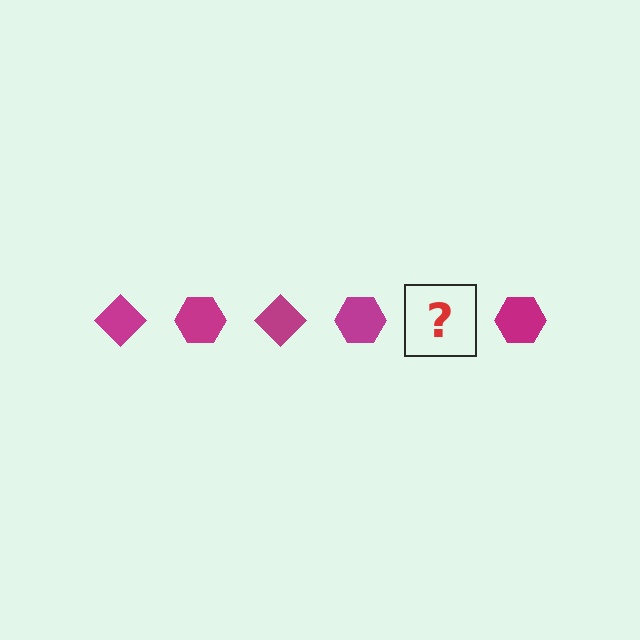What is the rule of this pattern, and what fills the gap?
The rule is that the pattern cycles through diamond, hexagon shapes in magenta. The gap should be filled with a magenta diamond.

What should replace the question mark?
The question mark should be replaced with a magenta diamond.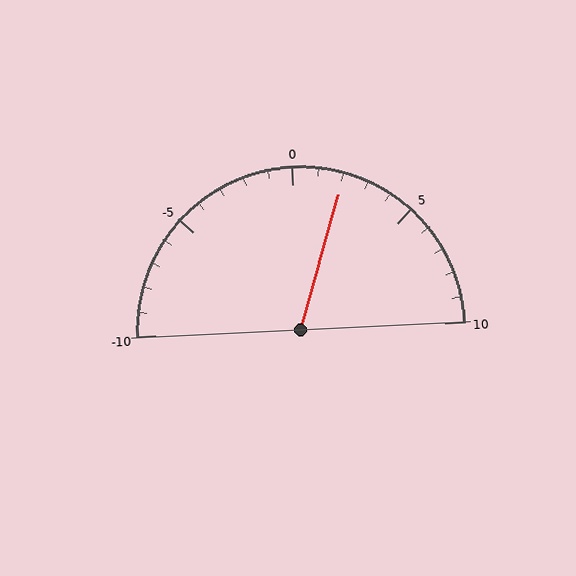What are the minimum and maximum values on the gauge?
The gauge ranges from -10 to 10.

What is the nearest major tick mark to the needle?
The nearest major tick mark is 0.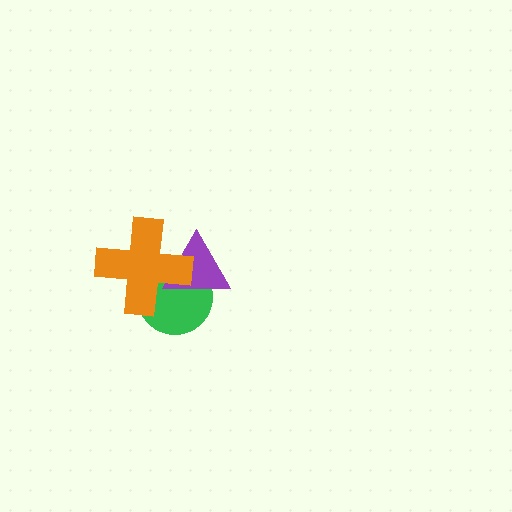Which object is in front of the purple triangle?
The orange cross is in front of the purple triangle.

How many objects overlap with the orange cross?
2 objects overlap with the orange cross.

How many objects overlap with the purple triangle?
2 objects overlap with the purple triangle.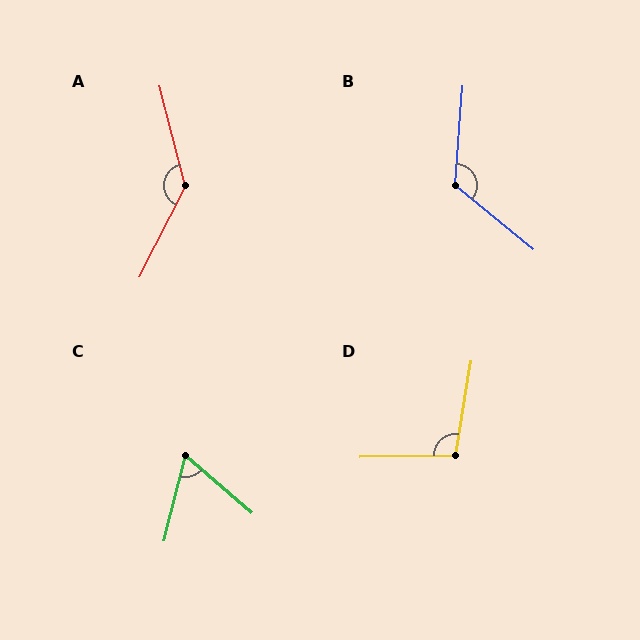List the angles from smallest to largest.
C (63°), D (100°), B (125°), A (139°).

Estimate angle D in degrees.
Approximately 100 degrees.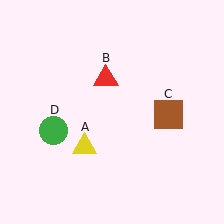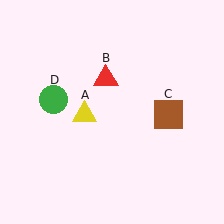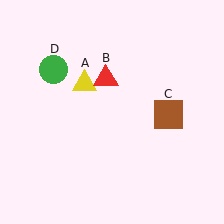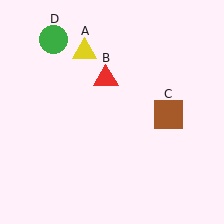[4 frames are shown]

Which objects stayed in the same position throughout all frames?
Red triangle (object B) and brown square (object C) remained stationary.